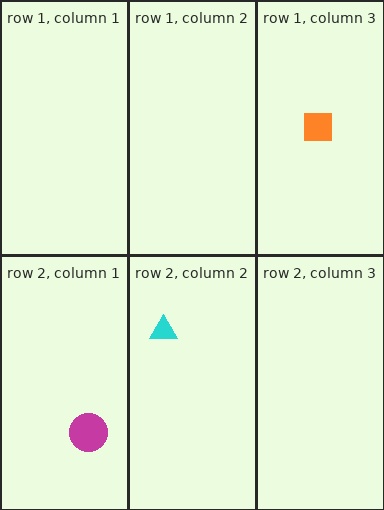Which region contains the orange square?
The row 1, column 3 region.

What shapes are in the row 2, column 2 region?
The cyan triangle.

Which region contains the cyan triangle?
The row 2, column 2 region.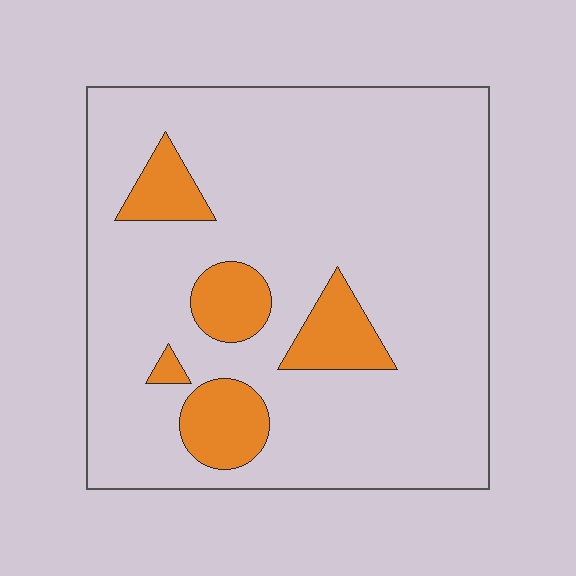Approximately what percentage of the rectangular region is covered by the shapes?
Approximately 15%.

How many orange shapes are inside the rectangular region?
5.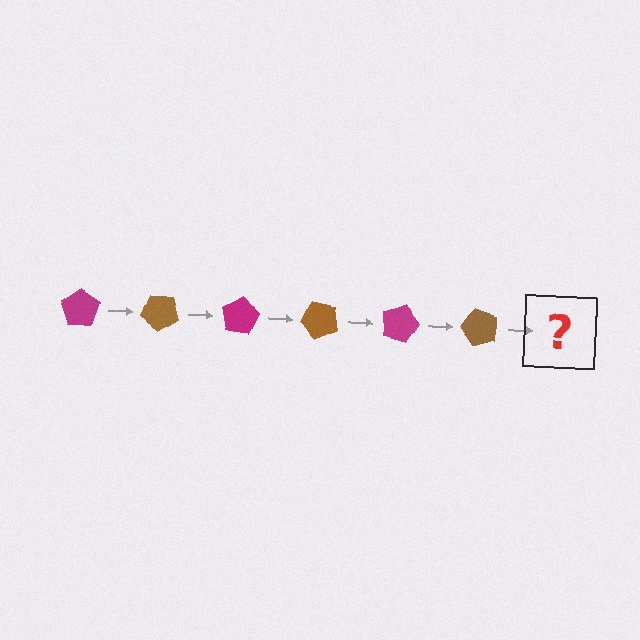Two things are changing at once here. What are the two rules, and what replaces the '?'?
The two rules are that it rotates 40 degrees each step and the color cycles through magenta and brown. The '?' should be a magenta pentagon, rotated 240 degrees from the start.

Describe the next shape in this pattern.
It should be a magenta pentagon, rotated 240 degrees from the start.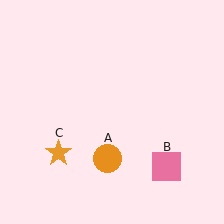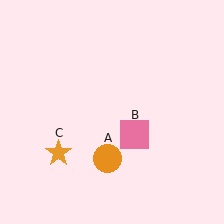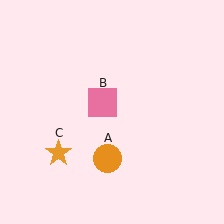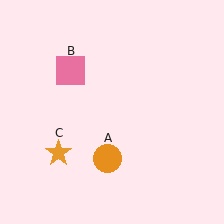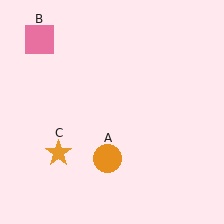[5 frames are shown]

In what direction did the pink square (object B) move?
The pink square (object B) moved up and to the left.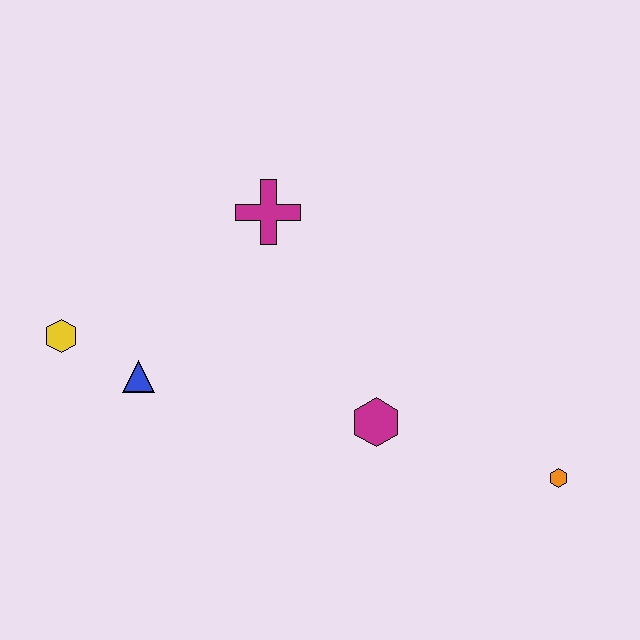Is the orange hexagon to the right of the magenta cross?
Yes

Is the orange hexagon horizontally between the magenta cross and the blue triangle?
No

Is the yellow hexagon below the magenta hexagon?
No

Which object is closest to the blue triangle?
The yellow hexagon is closest to the blue triangle.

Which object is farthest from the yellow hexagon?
The orange hexagon is farthest from the yellow hexagon.